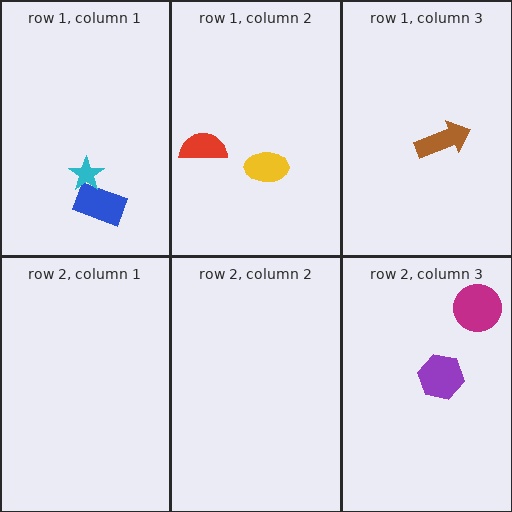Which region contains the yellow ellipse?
The row 1, column 2 region.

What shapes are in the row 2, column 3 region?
The purple hexagon, the magenta circle.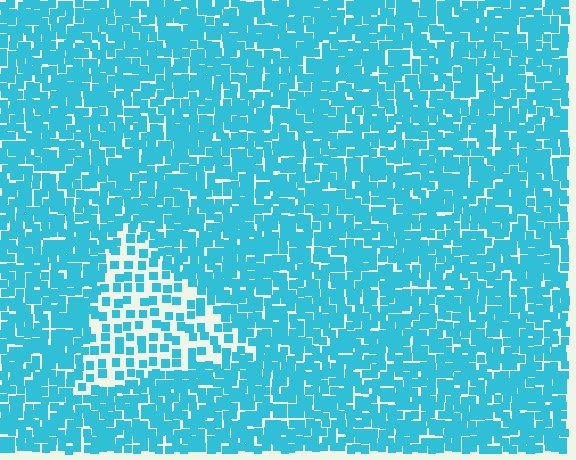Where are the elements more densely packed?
The elements are more densely packed outside the triangle boundary.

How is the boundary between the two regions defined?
The boundary is defined by a change in element density (approximately 2.2x ratio). All elements are the same color, size, and shape.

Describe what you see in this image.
The image contains small cyan elements arranged at two different densities. A triangle-shaped region is visible where the elements are less densely packed than the surrounding area.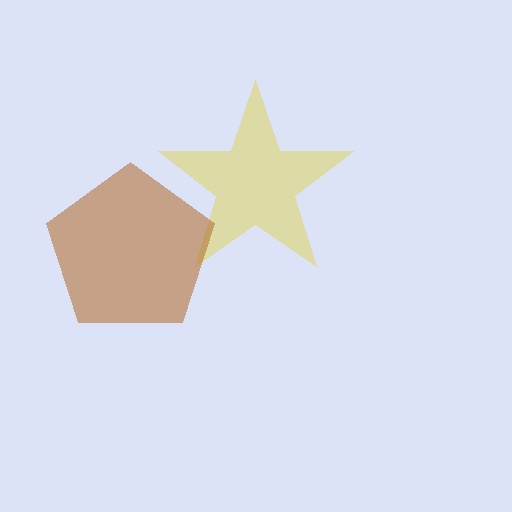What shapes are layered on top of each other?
The layered shapes are: a yellow star, a brown pentagon.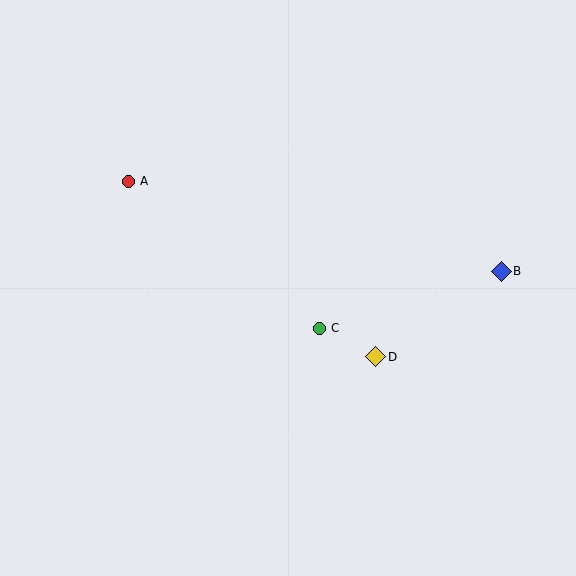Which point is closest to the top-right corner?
Point B is closest to the top-right corner.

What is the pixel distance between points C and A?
The distance between C and A is 241 pixels.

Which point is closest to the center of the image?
Point C at (319, 328) is closest to the center.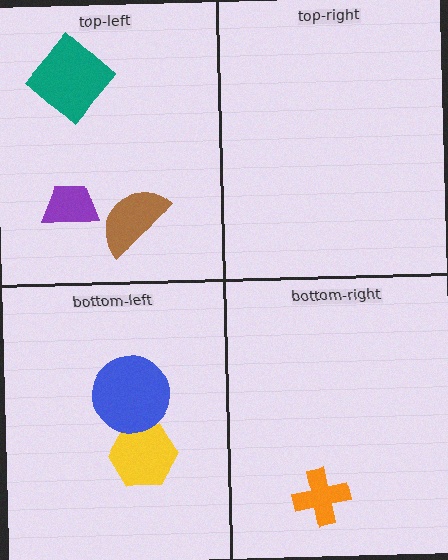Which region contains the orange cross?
The bottom-right region.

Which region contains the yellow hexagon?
The bottom-left region.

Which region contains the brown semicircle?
The top-left region.